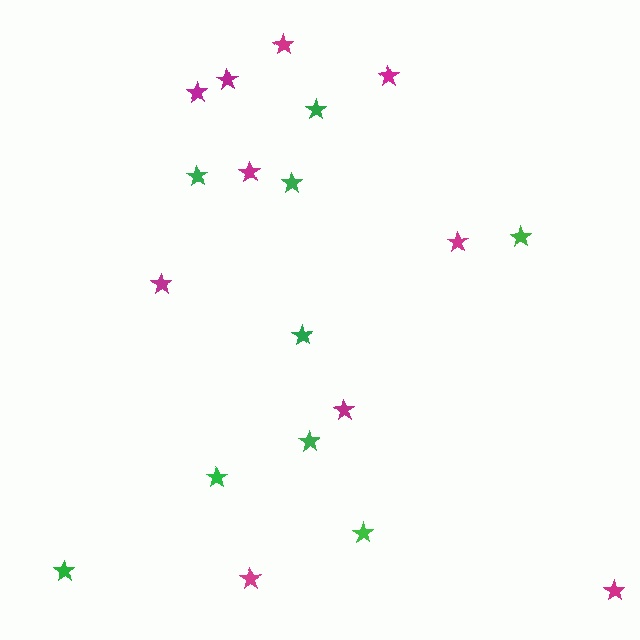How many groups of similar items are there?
There are 2 groups: one group of green stars (9) and one group of magenta stars (10).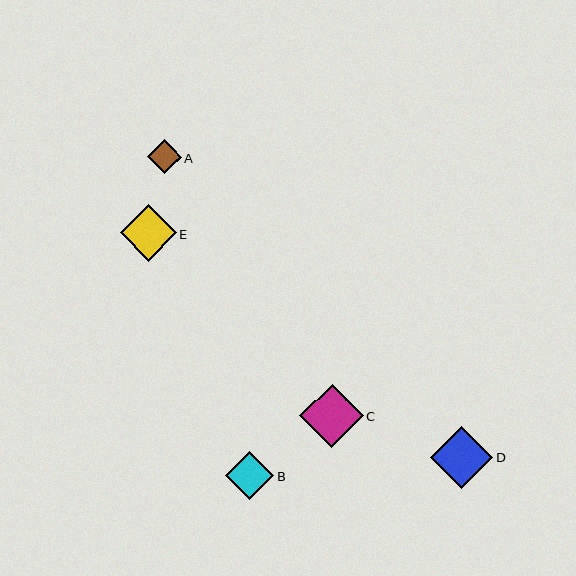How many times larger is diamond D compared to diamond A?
Diamond D is approximately 1.9 times the size of diamond A.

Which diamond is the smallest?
Diamond A is the smallest with a size of approximately 33 pixels.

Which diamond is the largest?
Diamond C is the largest with a size of approximately 64 pixels.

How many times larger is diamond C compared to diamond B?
Diamond C is approximately 1.3 times the size of diamond B.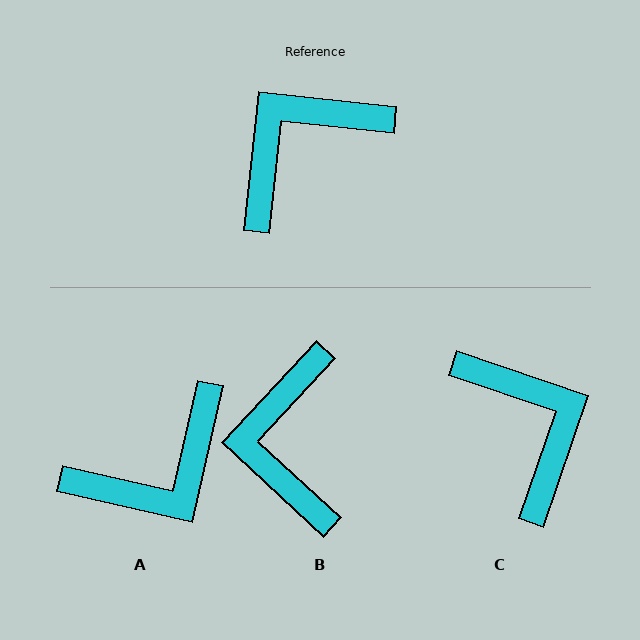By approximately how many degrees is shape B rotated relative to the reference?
Approximately 53 degrees counter-clockwise.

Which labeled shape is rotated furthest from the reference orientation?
A, about 174 degrees away.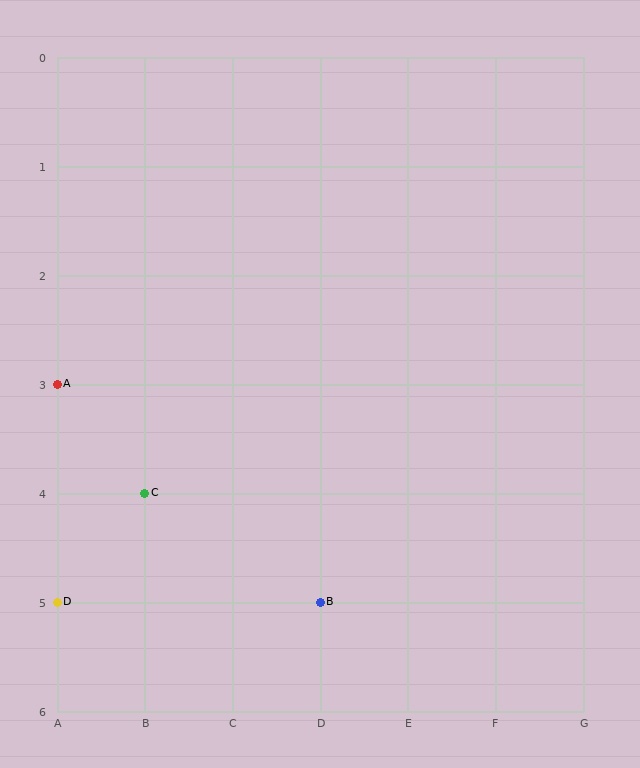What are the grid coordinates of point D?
Point D is at grid coordinates (A, 5).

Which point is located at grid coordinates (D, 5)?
Point B is at (D, 5).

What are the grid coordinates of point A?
Point A is at grid coordinates (A, 3).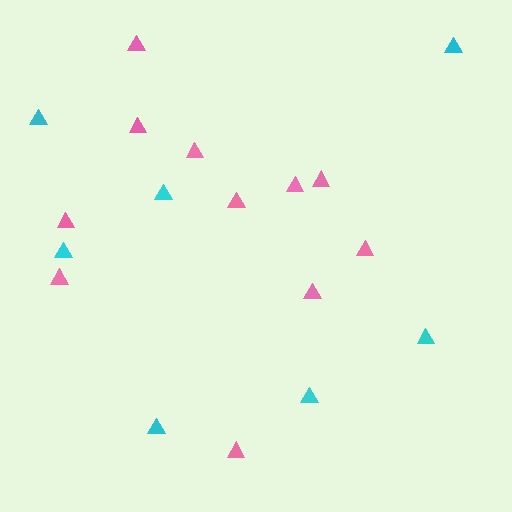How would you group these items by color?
There are 2 groups: one group of pink triangles (11) and one group of cyan triangles (7).